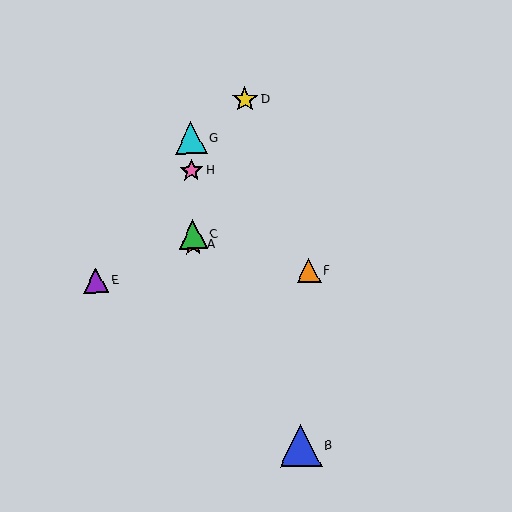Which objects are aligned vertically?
Objects A, C, G, H are aligned vertically.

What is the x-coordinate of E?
Object E is at x≈96.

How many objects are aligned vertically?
4 objects (A, C, G, H) are aligned vertically.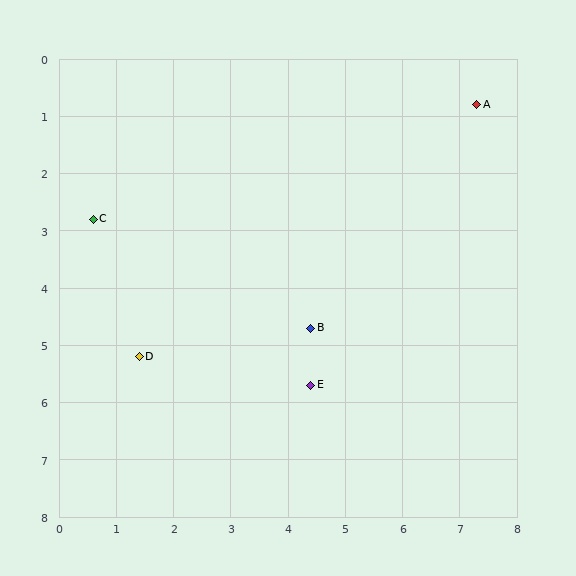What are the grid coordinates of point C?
Point C is at approximately (0.6, 2.8).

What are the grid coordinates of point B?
Point B is at approximately (4.4, 4.7).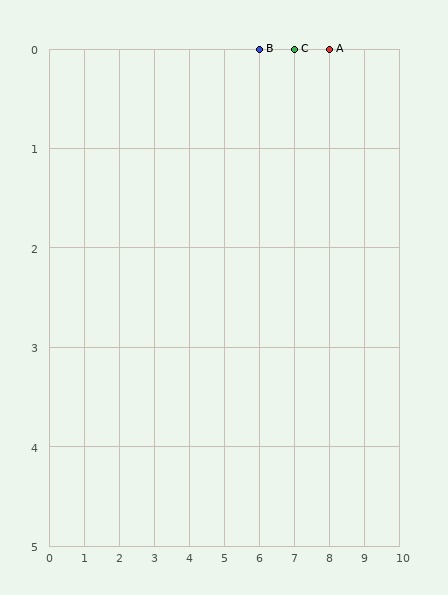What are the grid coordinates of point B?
Point B is at grid coordinates (6, 0).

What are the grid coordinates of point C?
Point C is at grid coordinates (7, 0).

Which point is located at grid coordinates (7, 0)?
Point C is at (7, 0).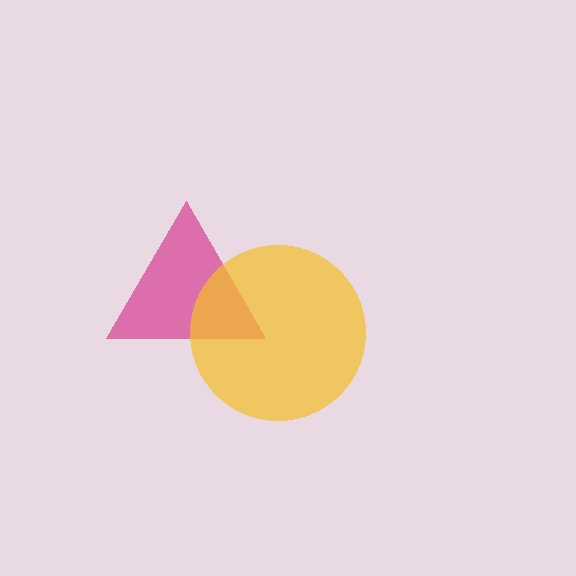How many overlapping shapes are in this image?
There are 2 overlapping shapes in the image.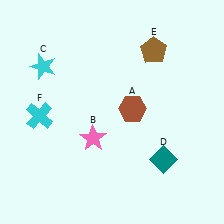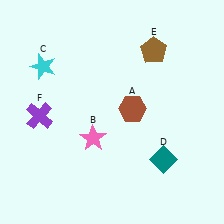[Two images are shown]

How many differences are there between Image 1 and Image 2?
There is 1 difference between the two images.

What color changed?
The cross (F) changed from cyan in Image 1 to purple in Image 2.